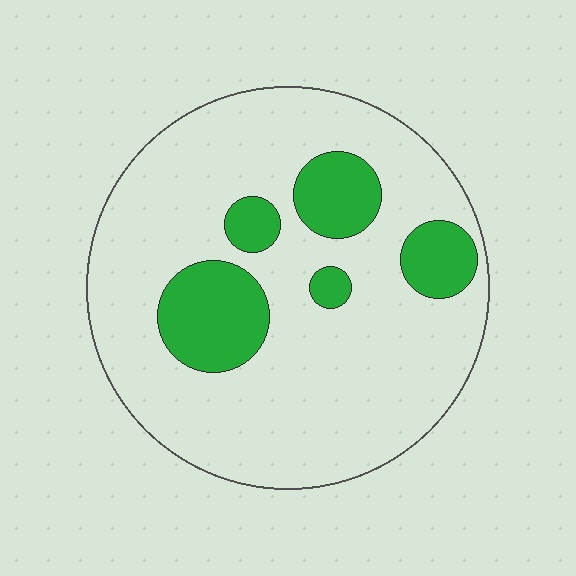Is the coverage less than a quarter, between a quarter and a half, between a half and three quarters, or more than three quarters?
Less than a quarter.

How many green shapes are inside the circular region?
5.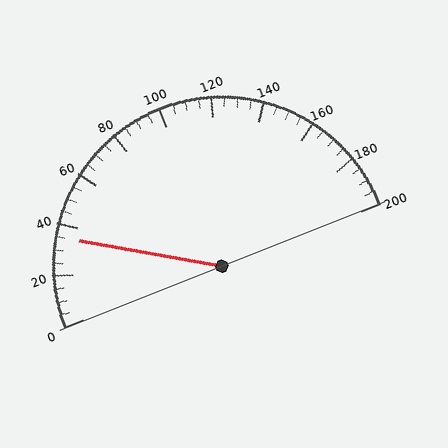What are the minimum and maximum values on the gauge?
The gauge ranges from 0 to 200.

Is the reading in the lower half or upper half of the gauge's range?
The reading is in the lower half of the range (0 to 200).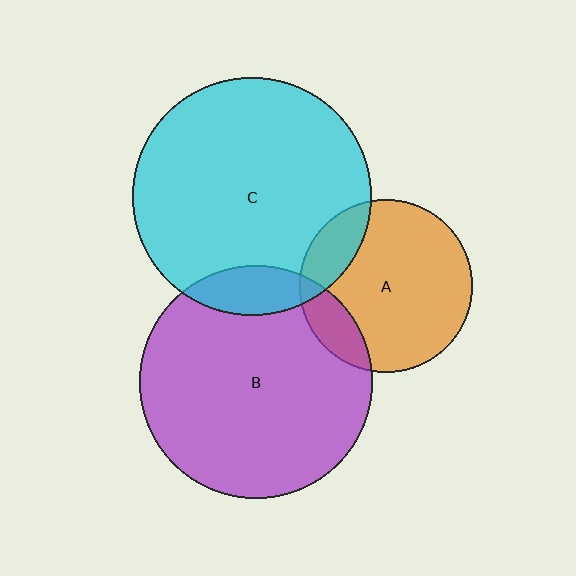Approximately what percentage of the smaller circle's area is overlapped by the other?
Approximately 15%.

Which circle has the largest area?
Circle C (cyan).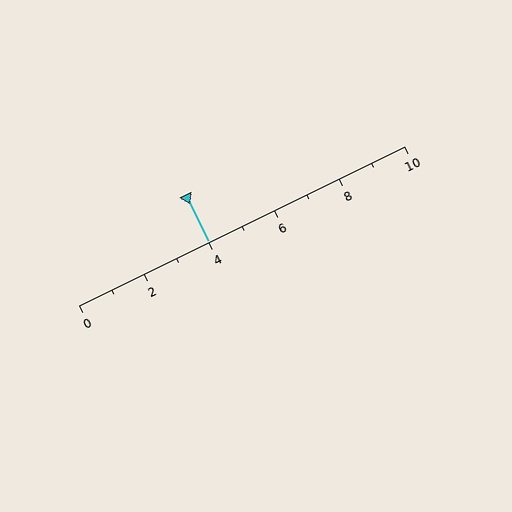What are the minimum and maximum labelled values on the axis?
The axis runs from 0 to 10.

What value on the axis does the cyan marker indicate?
The marker indicates approximately 4.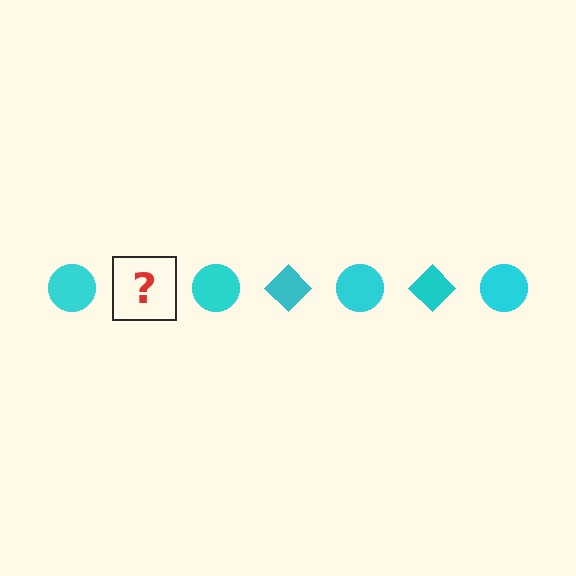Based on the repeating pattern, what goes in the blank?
The blank should be a cyan diamond.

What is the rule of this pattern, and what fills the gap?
The rule is that the pattern cycles through circle, diamond shapes in cyan. The gap should be filled with a cyan diamond.